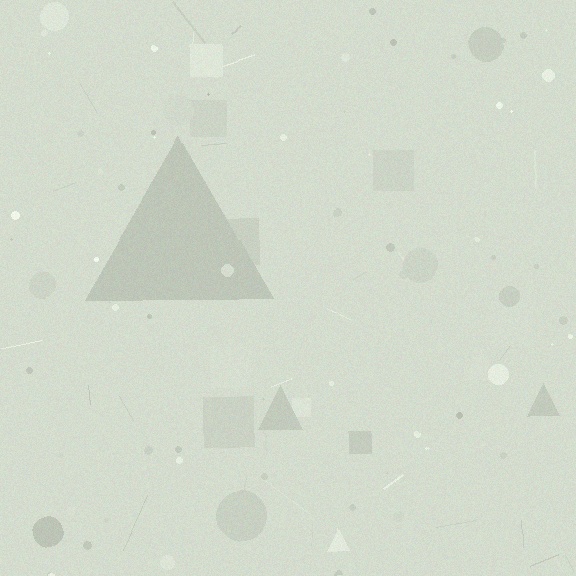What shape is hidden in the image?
A triangle is hidden in the image.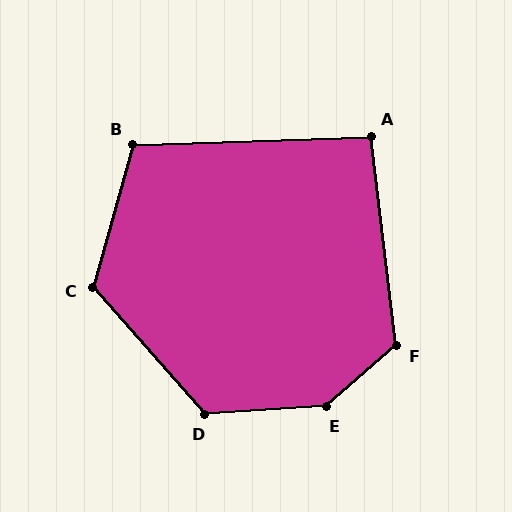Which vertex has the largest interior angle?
E, at approximately 142 degrees.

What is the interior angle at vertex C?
Approximately 123 degrees (obtuse).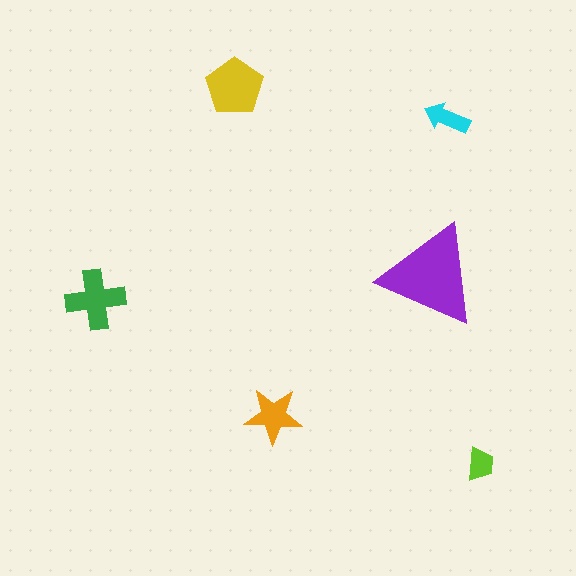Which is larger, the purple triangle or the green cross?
The purple triangle.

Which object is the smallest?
The lime trapezoid.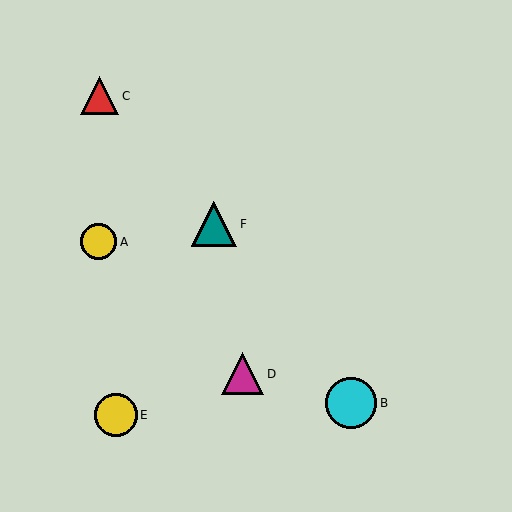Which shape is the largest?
The cyan circle (labeled B) is the largest.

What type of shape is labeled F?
Shape F is a teal triangle.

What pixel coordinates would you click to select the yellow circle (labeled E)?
Click at (116, 415) to select the yellow circle E.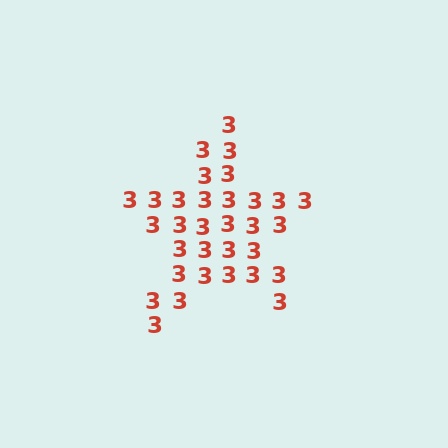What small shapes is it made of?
It is made of small digit 3's.